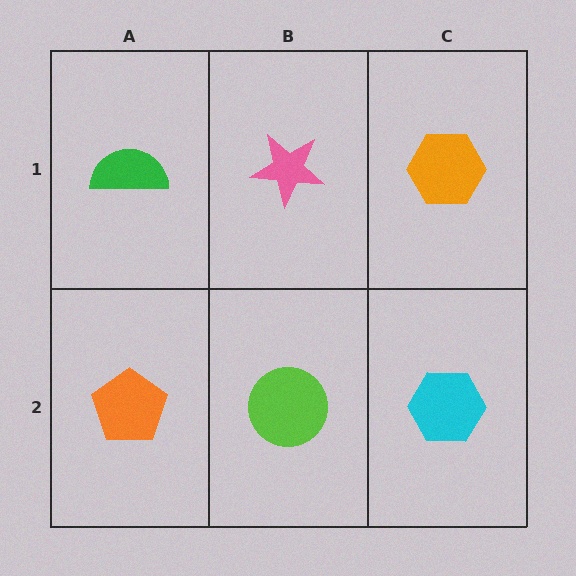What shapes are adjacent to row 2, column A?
A green semicircle (row 1, column A), a lime circle (row 2, column B).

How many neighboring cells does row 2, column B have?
3.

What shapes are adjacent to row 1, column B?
A lime circle (row 2, column B), a green semicircle (row 1, column A), an orange hexagon (row 1, column C).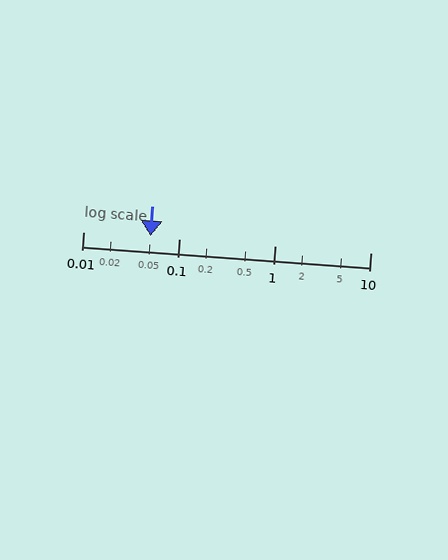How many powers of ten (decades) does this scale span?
The scale spans 3 decades, from 0.01 to 10.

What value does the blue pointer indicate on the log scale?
The pointer indicates approximately 0.051.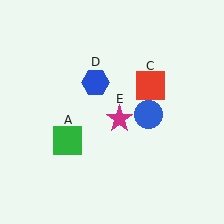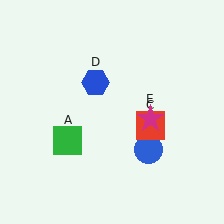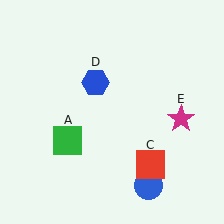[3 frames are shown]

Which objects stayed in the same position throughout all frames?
Green square (object A) and blue hexagon (object D) remained stationary.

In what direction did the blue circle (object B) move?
The blue circle (object B) moved down.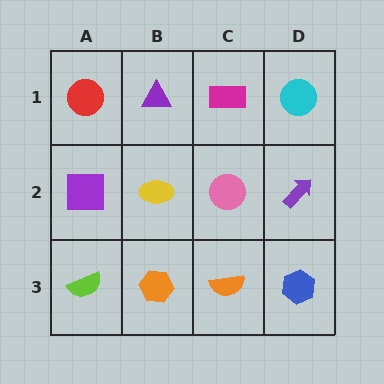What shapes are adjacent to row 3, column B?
A yellow ellipse (row 2, column B), a lime semicircle (row 3, column A), an orange semicircle (row 3, column C).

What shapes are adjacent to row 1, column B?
A yellow ellipse (row 2, column B), a red circle (row 1, column A), a magenta rectangle (row 1, column C).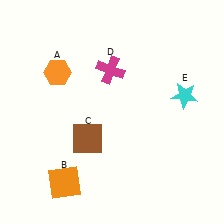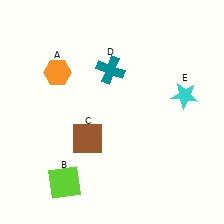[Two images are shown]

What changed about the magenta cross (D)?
In Image 1, D is magenta. In Image 2, it changed to teal.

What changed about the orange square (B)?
In Image 1, B is orange. In Image 2, it changed to lime.